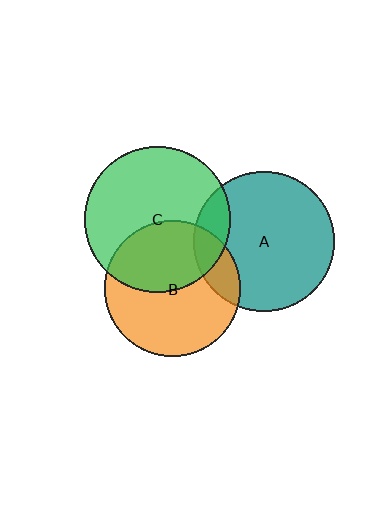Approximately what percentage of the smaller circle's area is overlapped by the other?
Approximately 15%.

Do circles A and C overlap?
Yes.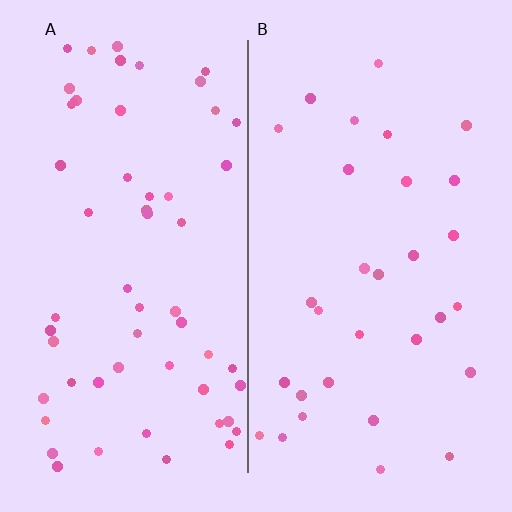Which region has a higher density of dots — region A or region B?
A (the left).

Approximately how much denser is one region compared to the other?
Approximately 1.9× — region A over region B.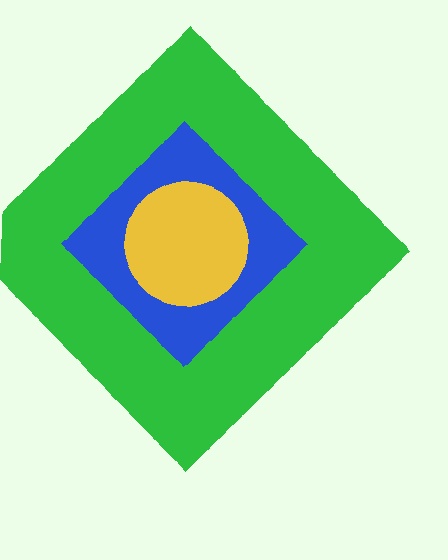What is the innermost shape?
The yellow circle.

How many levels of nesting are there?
3.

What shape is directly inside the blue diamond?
The yellow circle.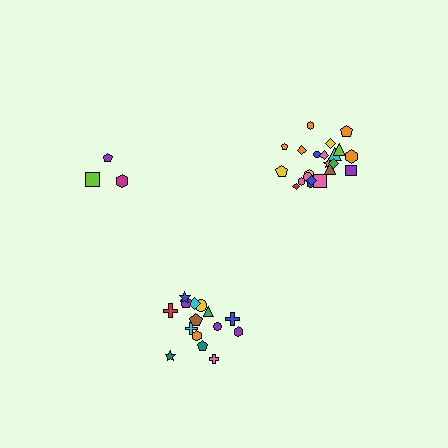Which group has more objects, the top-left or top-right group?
The top-right group.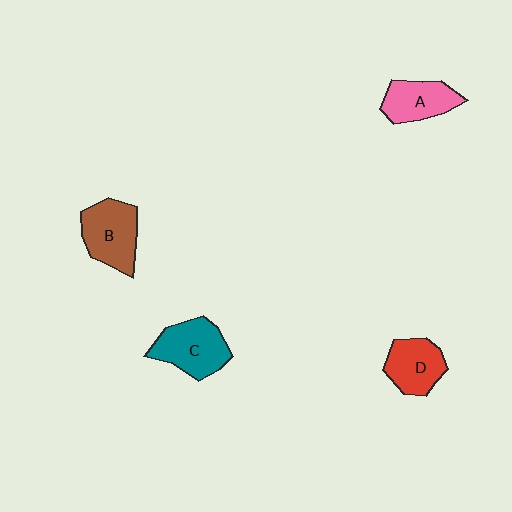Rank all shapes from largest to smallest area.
From largest to smallest: B (brown), C (teal), D (red), A (pink).